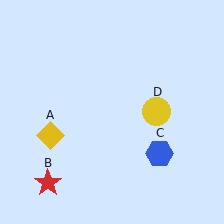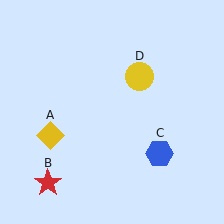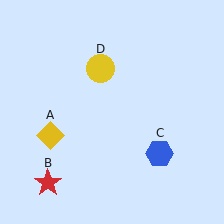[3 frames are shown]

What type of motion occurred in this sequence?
The yellow circle (object D) rotated counterclockwise around the center of the scene.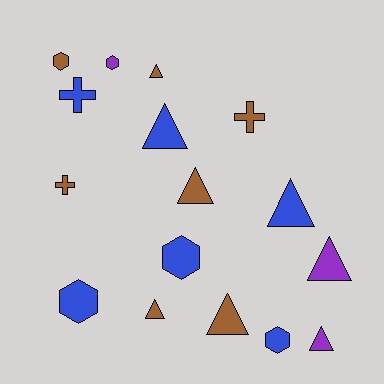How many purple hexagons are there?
There is 1 purple hexagon.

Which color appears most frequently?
Brown, with 7 objects.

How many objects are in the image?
There are 16 objects.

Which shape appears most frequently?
Triangle, with 8 objects.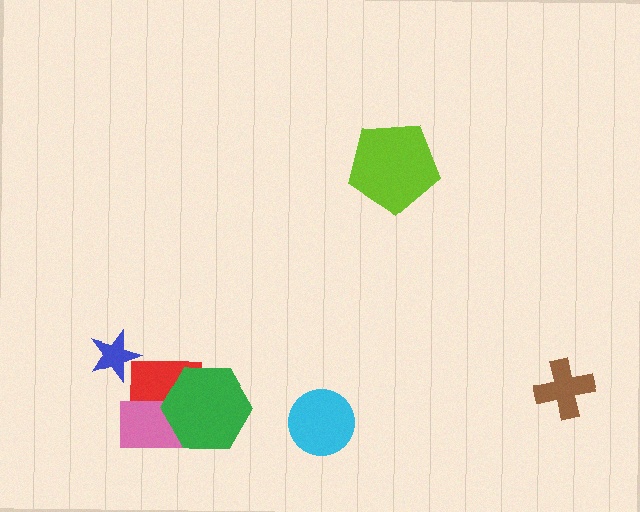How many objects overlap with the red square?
2 objects overlap with the red square.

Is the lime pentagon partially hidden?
No, no other shape covers it.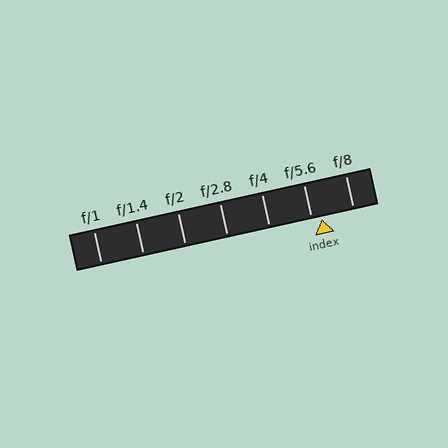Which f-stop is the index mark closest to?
The index mark is closest to f/5.6.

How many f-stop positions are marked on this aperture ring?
There are 7 f-stop positions marked.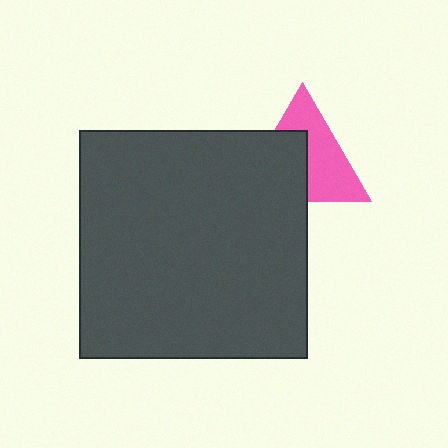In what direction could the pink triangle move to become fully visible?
The pink triangle could move toward the upper-right. That would shift it out from behind the dark gray square entirely.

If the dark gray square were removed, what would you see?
You would see the complete pink triangle.